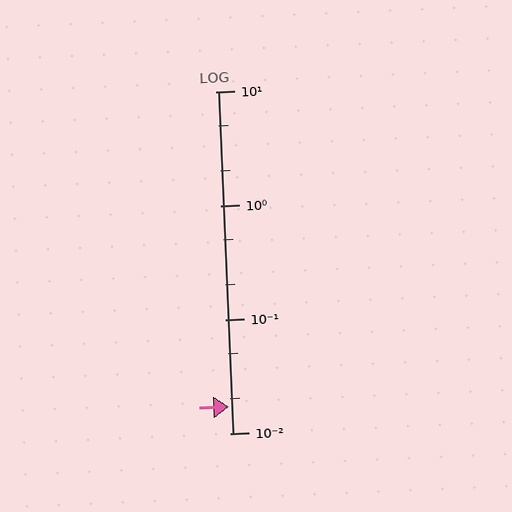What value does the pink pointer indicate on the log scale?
The pointer indicates approximately 0.017.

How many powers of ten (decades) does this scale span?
The scale spans 3 decades, from 0.01 to 10.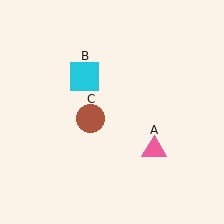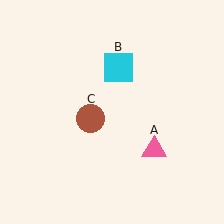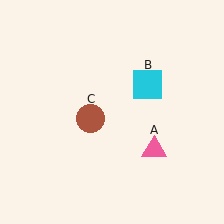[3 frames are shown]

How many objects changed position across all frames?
1 object changed position: cyan square (object B).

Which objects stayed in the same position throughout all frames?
Pink triangle (object A) and brown circle (object C) remained stationary.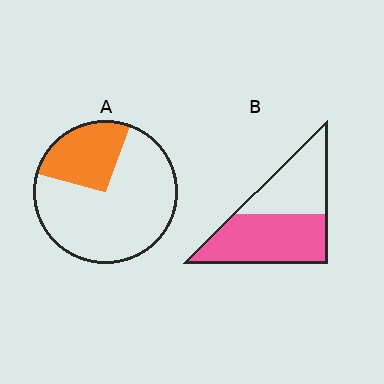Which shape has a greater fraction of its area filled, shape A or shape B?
Shape B.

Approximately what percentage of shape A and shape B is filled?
A is approximately 25% and B is approximately 55%.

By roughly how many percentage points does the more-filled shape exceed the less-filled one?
By roughly 30 percentage points (B over A).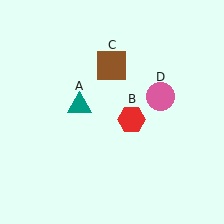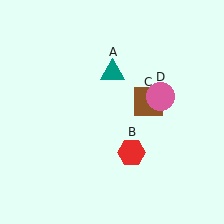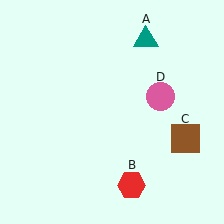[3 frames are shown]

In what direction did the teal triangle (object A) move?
The teal triangle (object A) moved up and to the right.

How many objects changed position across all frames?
3 objects changed position: teal triangle (object A), red hexagon (object B), brown square (object C).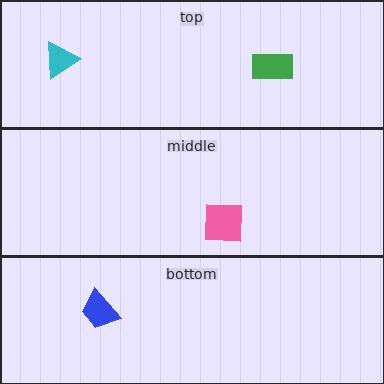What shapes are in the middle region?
The pink square.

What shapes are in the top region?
The cyan triangle, the green rectangle.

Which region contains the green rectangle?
The top region.